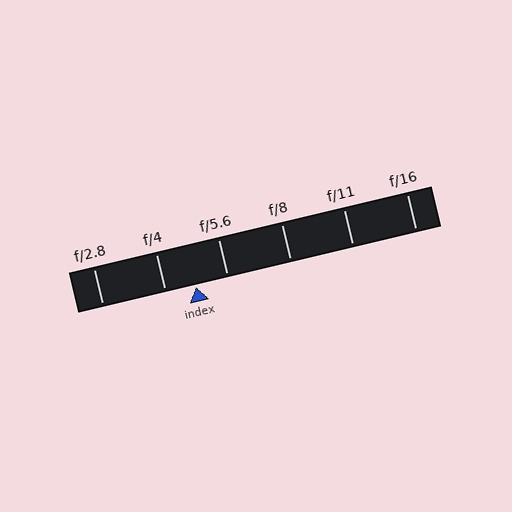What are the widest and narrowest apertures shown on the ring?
The widest aperture shown is f/2.8 and the narrowest is f/16.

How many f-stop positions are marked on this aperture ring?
There are 6 f-stop positions marked.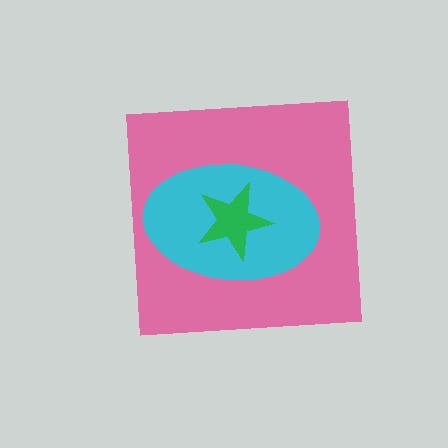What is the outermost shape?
The pink square.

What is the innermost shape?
The green star.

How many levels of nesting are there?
3.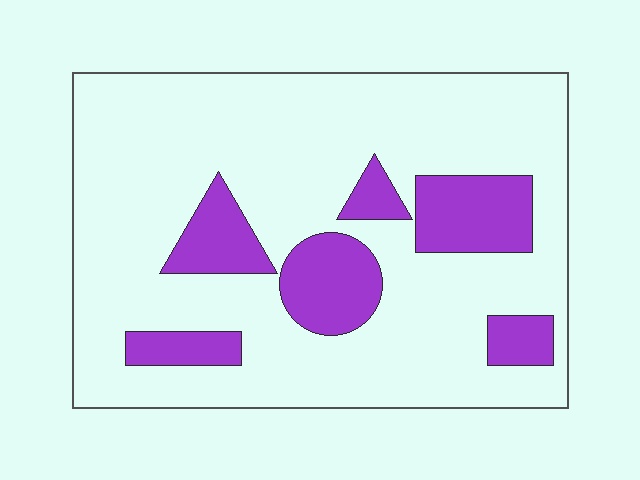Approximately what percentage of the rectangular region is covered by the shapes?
Approximately 20%.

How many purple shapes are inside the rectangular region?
6.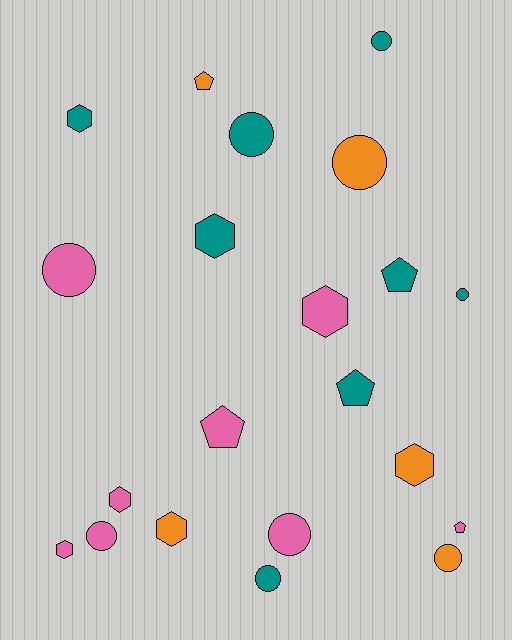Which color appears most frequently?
Teal, with 8 objects.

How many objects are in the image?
There are 21 objects.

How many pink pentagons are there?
There are 2 pink pentagons.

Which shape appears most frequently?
Circle, with 9 objects.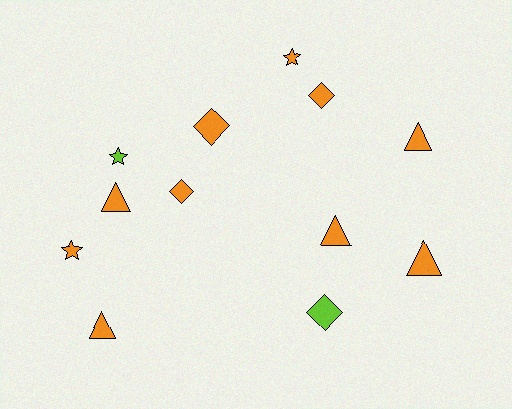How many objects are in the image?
There are 12 objects.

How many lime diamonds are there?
There is 1 lime diamond.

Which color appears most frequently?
Orange, with 10 objects.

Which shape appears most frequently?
Triangle, with 5 objects.